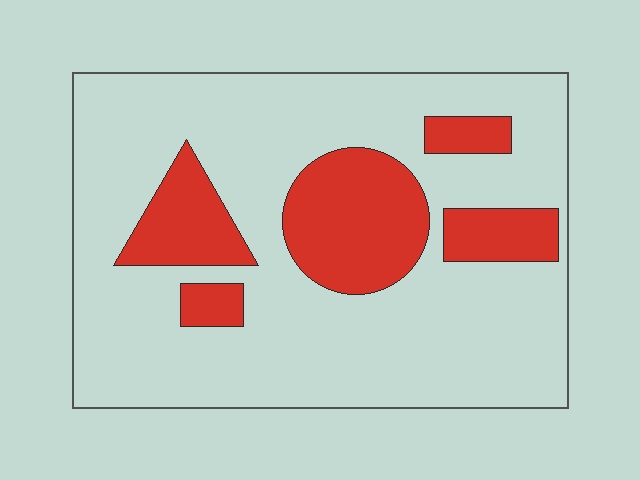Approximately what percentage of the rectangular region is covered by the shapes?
Approximately 25%.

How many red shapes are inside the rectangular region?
5.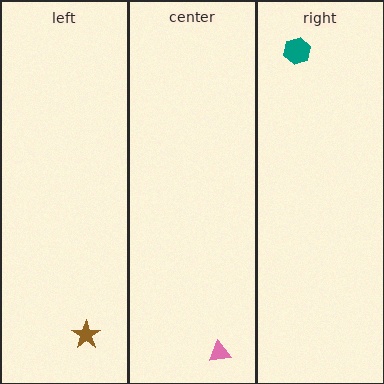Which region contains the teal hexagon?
The right region.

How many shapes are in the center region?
1.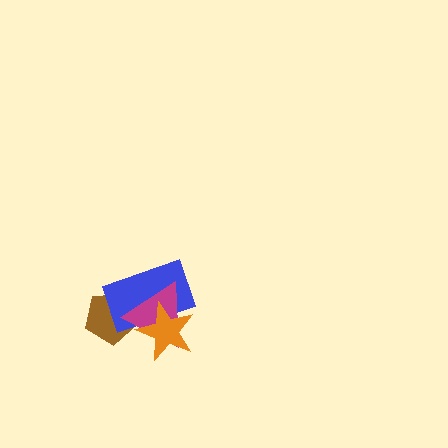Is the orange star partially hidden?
No, no other shape covers it.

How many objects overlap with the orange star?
2 objects overlap with the orange star.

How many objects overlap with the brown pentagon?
2 objects overlap with the brown pentagon.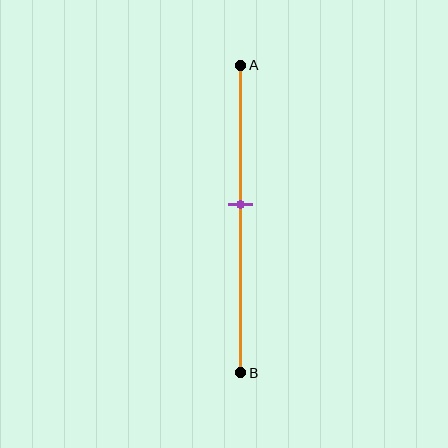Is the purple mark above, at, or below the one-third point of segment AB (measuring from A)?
The purple mark is below the one-third point of segment AB.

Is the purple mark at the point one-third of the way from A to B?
No, the mark is at about 45% from A, not at the 33% one-third point.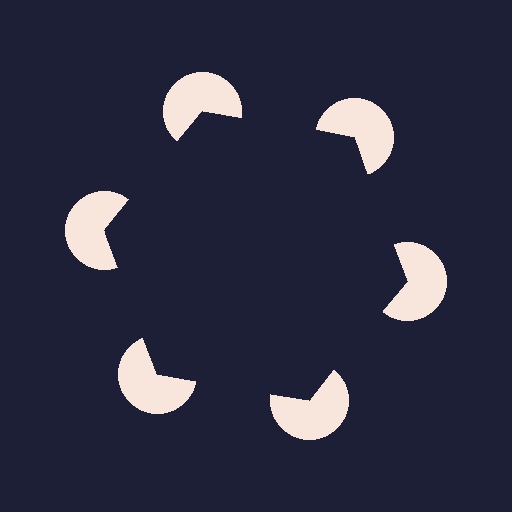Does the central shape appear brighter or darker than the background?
It typically appears slightly darker than the background, even though no actual brightness change is drawn.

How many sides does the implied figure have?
6 sides.